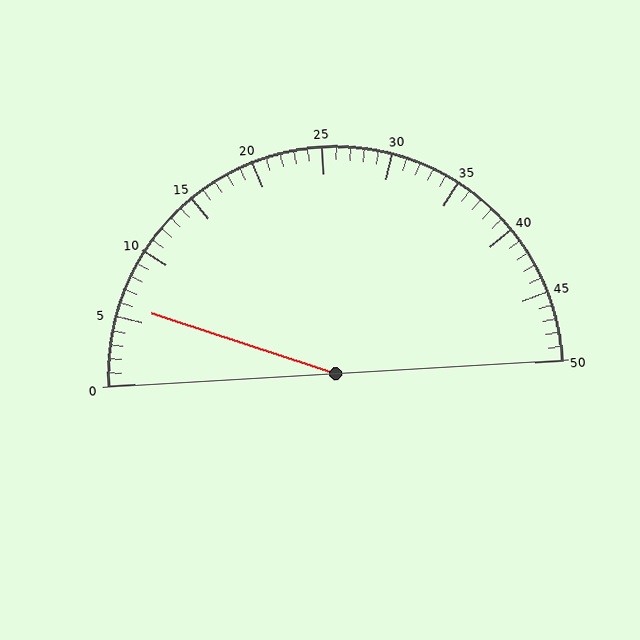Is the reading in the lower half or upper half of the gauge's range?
The reading is in the lower half of the range (0 to 50).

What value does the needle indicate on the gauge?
The needle indicates approximately 6.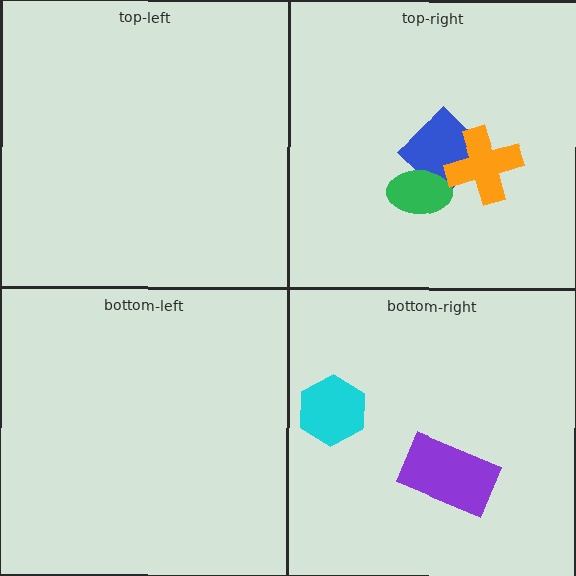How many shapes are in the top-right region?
3.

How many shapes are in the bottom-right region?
2.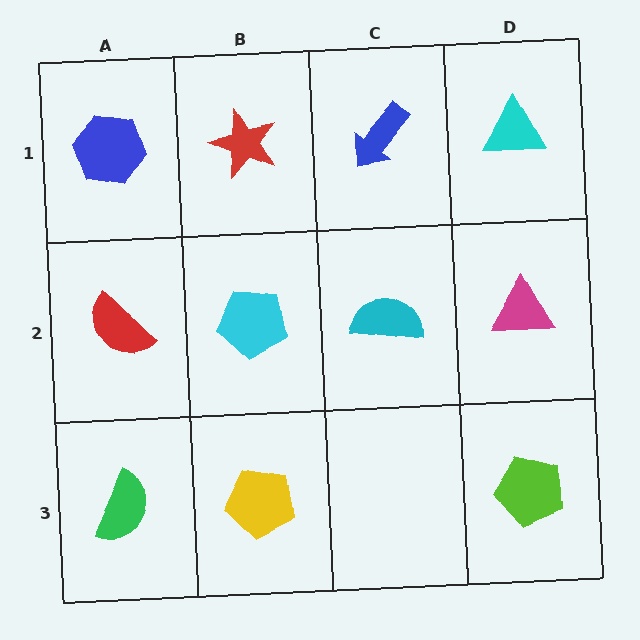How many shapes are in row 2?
4 shapes.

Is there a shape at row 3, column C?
No, that cell is empty.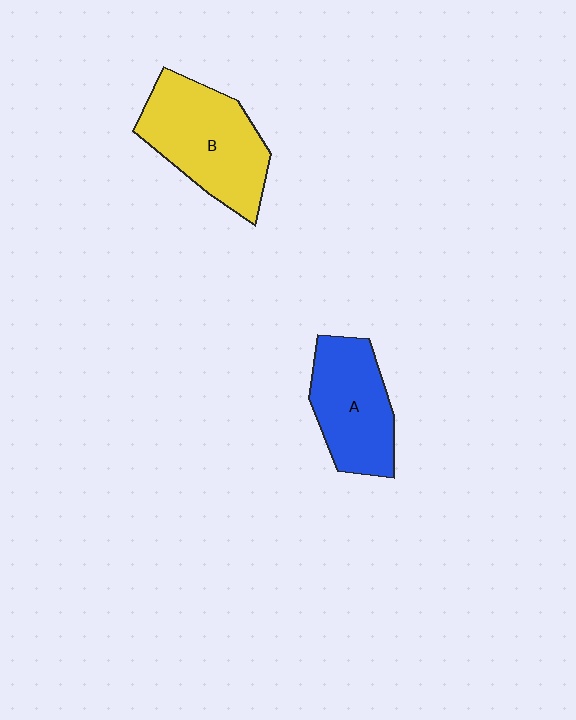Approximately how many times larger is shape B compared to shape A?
Approximately 1.2 times.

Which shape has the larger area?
Shape B (yellow).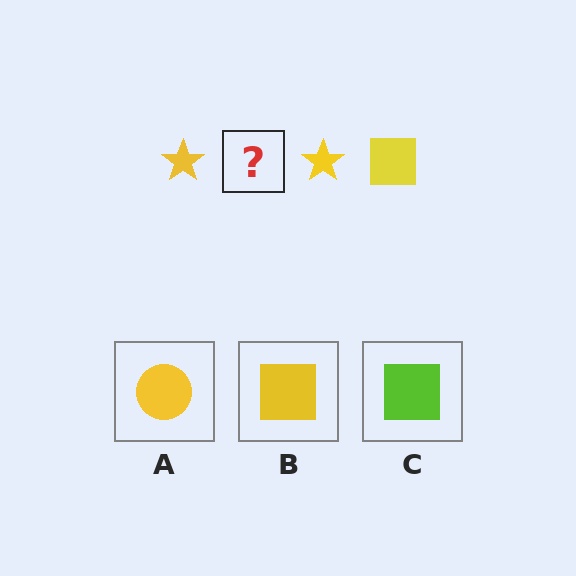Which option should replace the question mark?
Option B.